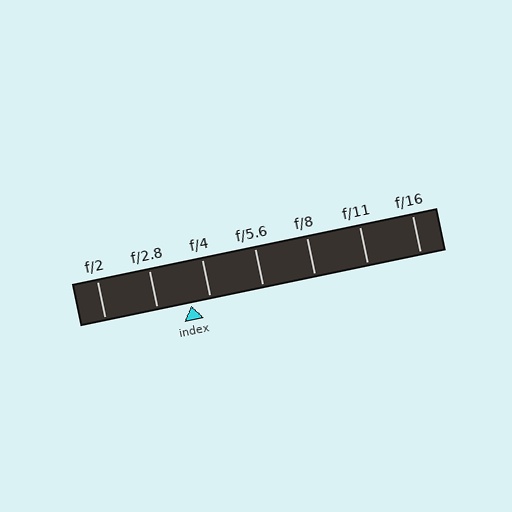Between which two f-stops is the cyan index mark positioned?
The index mark is between f/2.8 and f/4.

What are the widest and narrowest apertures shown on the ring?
The widest aperture shown is f/2 and the narrowest is f/16.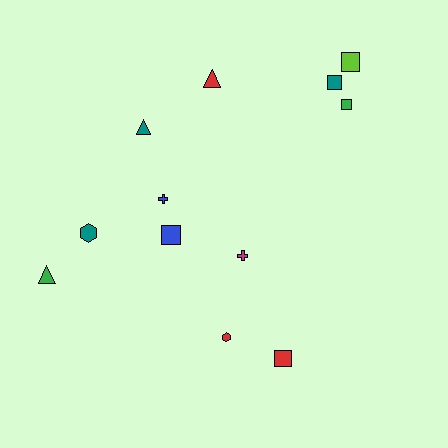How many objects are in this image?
There are 12 objects.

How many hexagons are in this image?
There are 2 hexagons.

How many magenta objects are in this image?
There is 1 magenta object.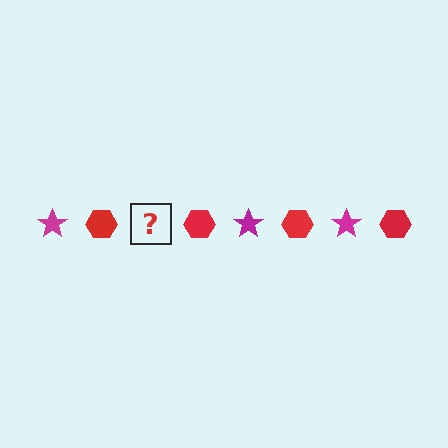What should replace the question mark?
The question mark should be replaced with a magenta star.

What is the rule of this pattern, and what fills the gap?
The rule is that the pattern alternates between magenta star and red hexagon. The gap should be filled with a magenta star.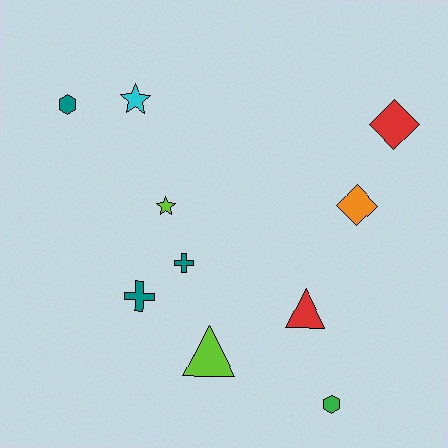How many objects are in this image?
There are 10 objects.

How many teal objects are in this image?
There are 3 teal objects.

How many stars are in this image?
There are 2 stars.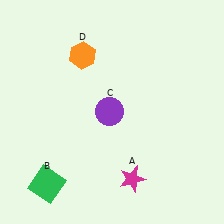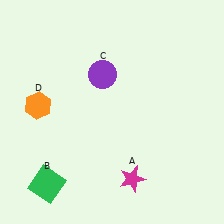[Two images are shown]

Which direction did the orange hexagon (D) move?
The orange hexagon (D) moved down.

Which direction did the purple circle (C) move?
The purple circle (C) moved up.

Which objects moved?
The objects that moved are: the purple circle (C), the orange hexagon (D).